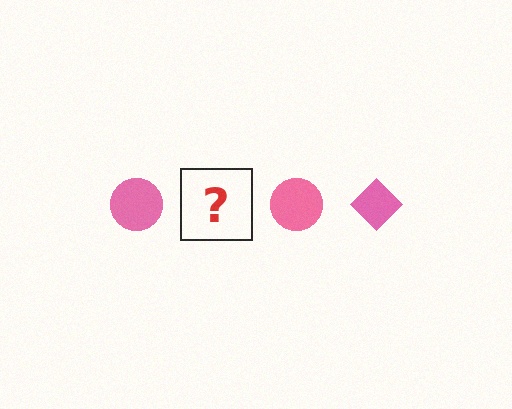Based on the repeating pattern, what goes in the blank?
The blank should be a pink diamond.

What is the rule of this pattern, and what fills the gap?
The rule is that the pattern cycles through circle, diamond shapes in pink. The gap should be filled with a pink diamond.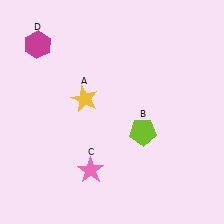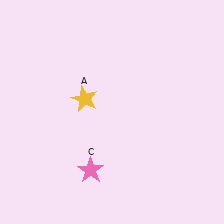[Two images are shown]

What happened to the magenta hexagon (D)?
The magenta hexagon (D) was removed in Image 2. It was in the top-left area of Image 1.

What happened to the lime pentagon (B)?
The lime pentagon (B) was removed in Image 2. It was in the bottom-right area of Image 1.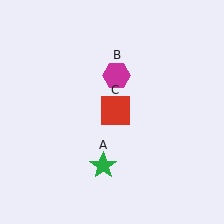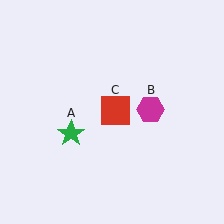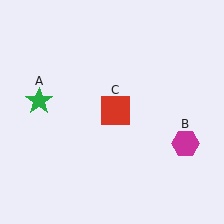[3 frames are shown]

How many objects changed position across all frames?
2 objects changed position: green star (object A), magenta hexagon (object B).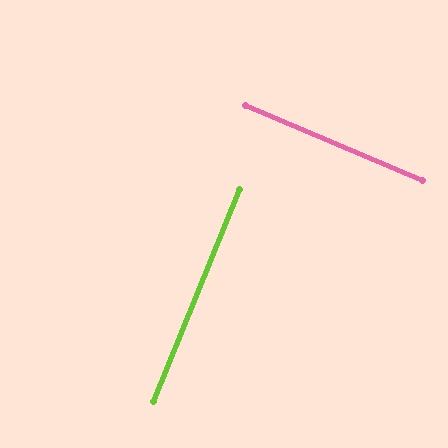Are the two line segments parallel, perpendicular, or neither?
Perpendicular — they meet at approximately 89°.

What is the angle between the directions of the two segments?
Approximately 89 degrees.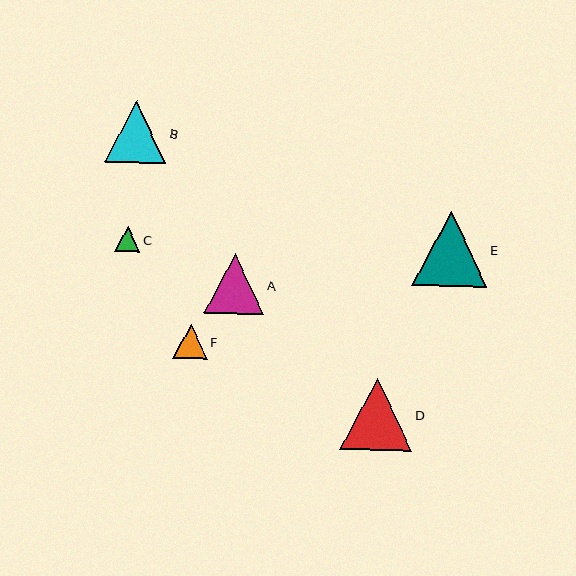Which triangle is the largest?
Triangle E is the largest with a size of approximately 75 pixels.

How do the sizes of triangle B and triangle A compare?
Triangle B and triangle A are approximately the same size.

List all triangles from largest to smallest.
From largest to smallest: E, D, B, A, F, C.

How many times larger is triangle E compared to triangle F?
Triangle E is approximately 2.2 times the size of triangle F.